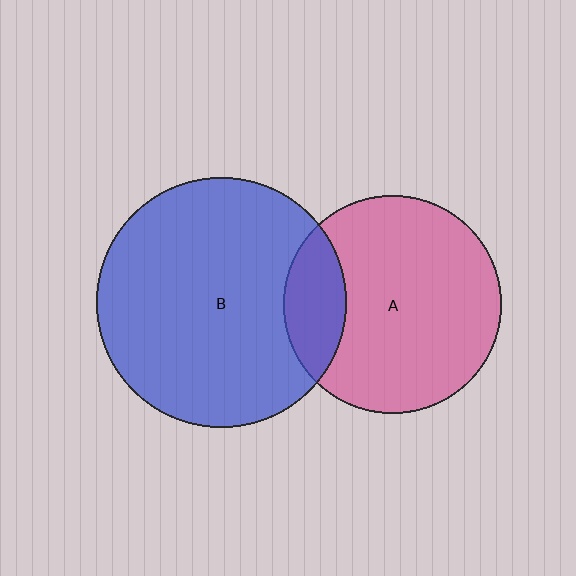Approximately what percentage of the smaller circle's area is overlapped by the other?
Approximately 20%.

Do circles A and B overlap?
Yes.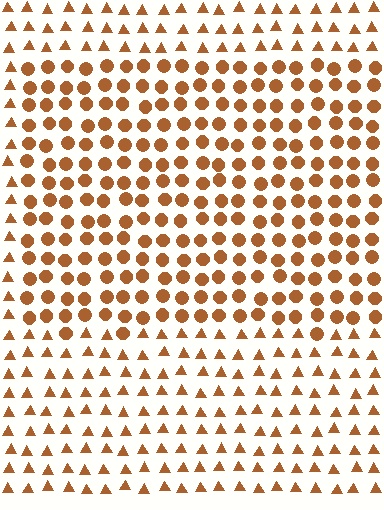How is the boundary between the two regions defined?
The boundary is defined by a change in element shape: circles inside vs. triangles outside. All elements share the same color and spacing.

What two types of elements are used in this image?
The image uses circles inside the rectangle region and triangles outside it.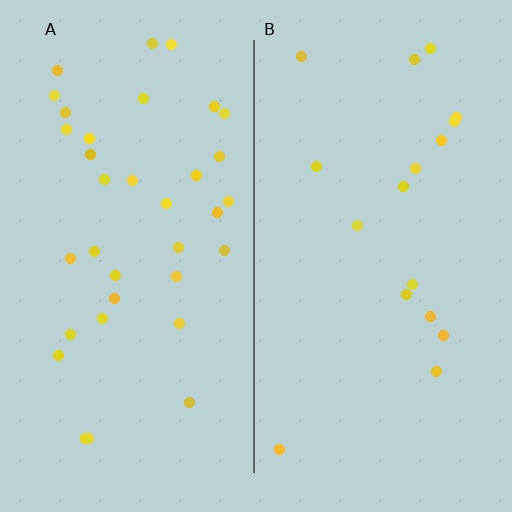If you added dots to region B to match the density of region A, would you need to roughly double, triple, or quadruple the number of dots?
Approximately double.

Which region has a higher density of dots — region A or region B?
A (the left).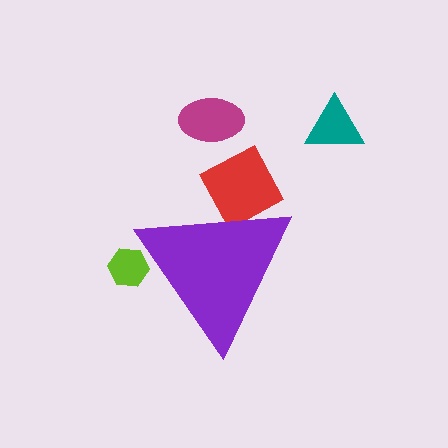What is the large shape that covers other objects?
A purple triangle.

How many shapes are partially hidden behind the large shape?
2 shapes are partially hidden.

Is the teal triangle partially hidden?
No, the teal triangle is fully visible.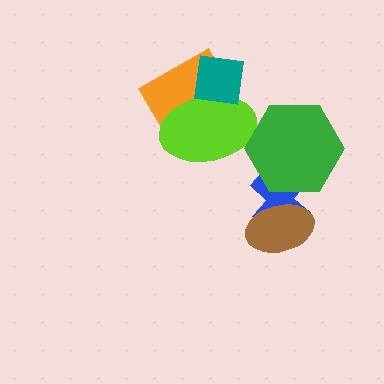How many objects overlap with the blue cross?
2 objects overlap with the blue cross.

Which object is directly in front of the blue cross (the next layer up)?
The brown ellipse is directly in front of the blue cross.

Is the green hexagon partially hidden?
No, no other shape covers it.